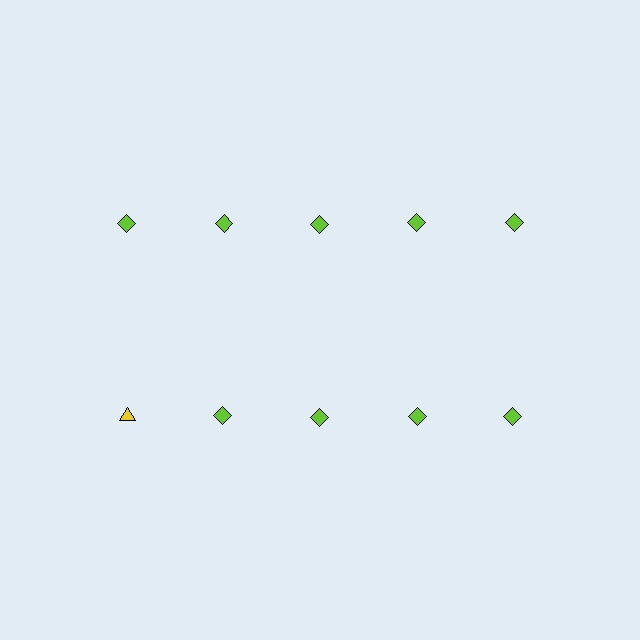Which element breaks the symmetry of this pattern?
The yellow triangle in the second row, leftmost column breaks the symmetry. All other shapes are lime diamonds.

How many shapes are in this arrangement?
There are 10 shapes arranged in a grid pattern.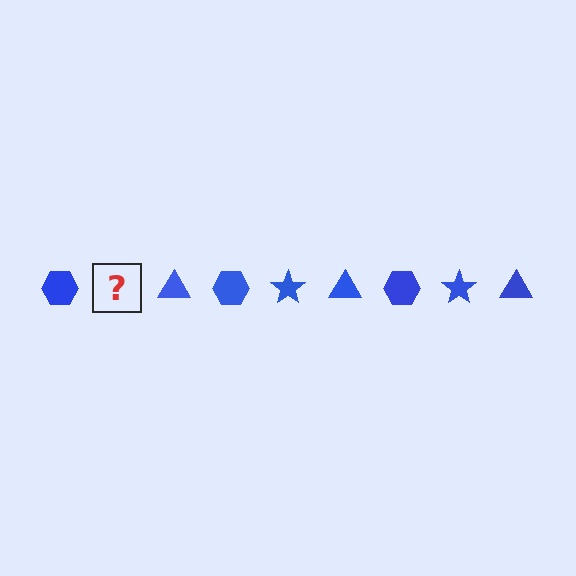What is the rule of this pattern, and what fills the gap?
The rule is that the pattern cycles through hexagon, star, triangle shapes in blue. The gap should be filled with a blue star.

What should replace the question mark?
The question mark should be replaced with a blue star.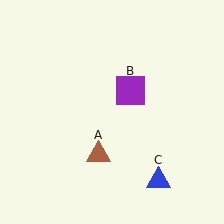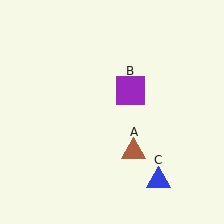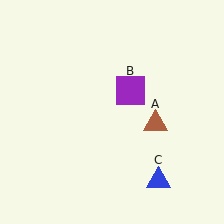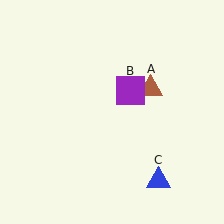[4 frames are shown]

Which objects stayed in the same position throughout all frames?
Purple square (object B) and blue triangle (object C) remained stationary.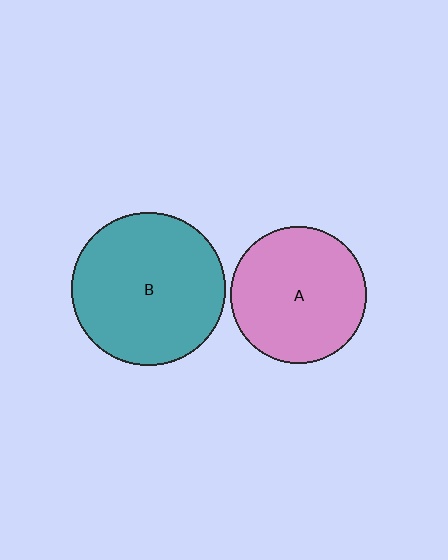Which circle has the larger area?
Circle B (teal).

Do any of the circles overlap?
No, none of the circles overlap.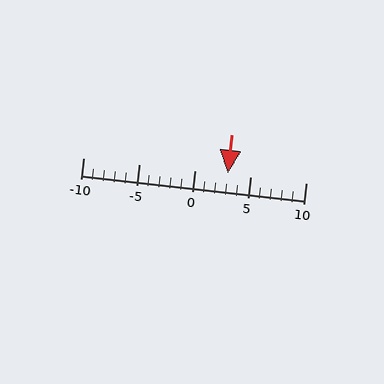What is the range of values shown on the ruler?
The ruler shows values from -10 to 10.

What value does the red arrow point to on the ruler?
The red arrow points to approximately 3.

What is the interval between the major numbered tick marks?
The major tick marks are spaced 5 units apart.